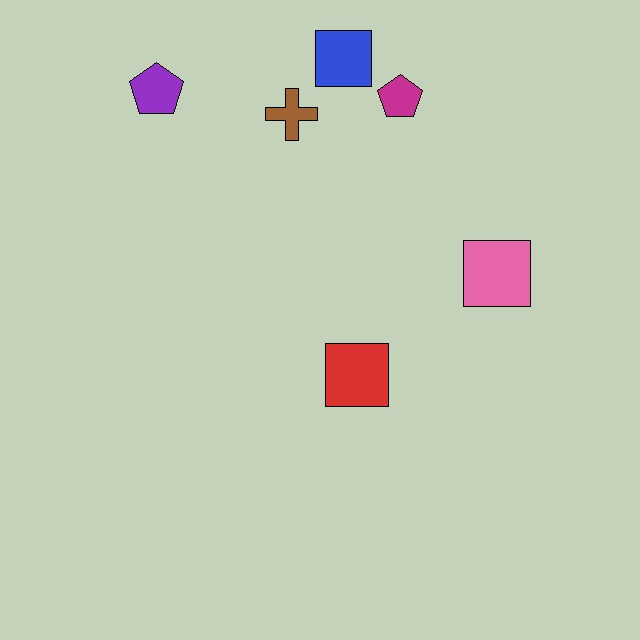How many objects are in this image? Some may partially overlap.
There are 6 objects.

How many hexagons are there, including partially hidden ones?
There are no hexagons.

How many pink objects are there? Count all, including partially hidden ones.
There is 1 pink object.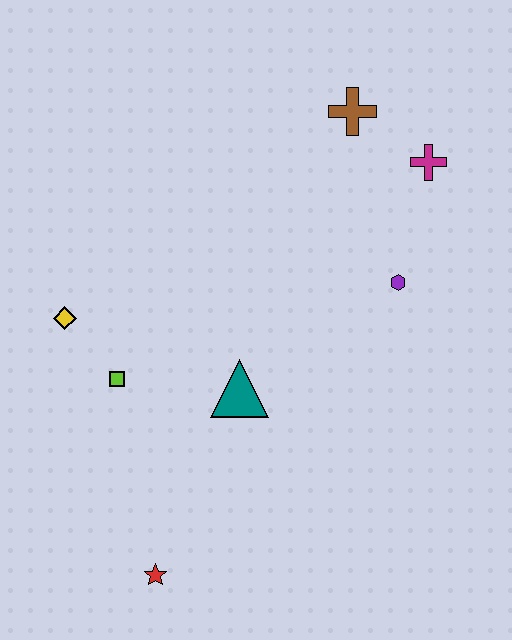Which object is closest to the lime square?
The yellow diamond is closest to the lime square.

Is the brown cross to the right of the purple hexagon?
No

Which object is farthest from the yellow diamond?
The magenta cross is farthest from the yellow diamond.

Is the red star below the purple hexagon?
Yes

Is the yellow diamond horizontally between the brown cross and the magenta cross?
No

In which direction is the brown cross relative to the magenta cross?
The brown cross is to the left of the magenta cross.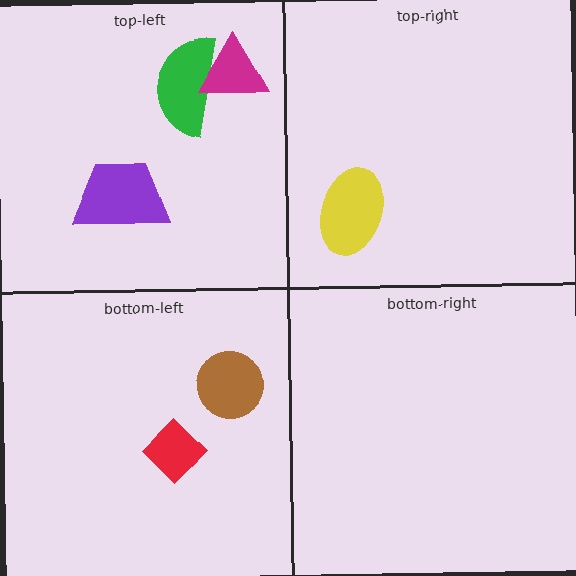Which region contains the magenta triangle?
The top-left region.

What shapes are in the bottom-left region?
The brown circle, the red diamond.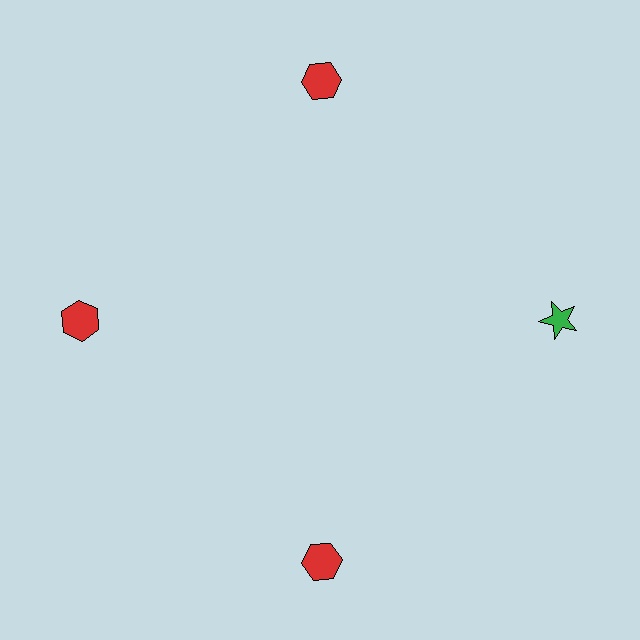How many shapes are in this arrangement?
There are 4 shapes arranged in a ring pattern.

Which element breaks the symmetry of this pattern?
The green star at roughly the 3 o'clock position breaks the symmetry. All other shapes are red hexagons.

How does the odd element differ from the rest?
It differs in both color (green instead of red) and shape (star instead of hexagon).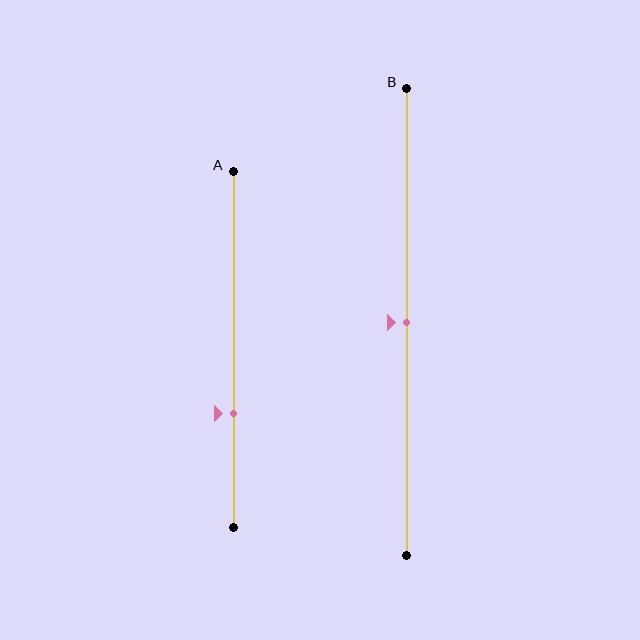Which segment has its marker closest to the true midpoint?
Segment B has its marker closest to the true midpoint.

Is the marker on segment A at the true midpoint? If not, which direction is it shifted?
No, the marker on segment A is shifted downward by about 18% of the segment length.